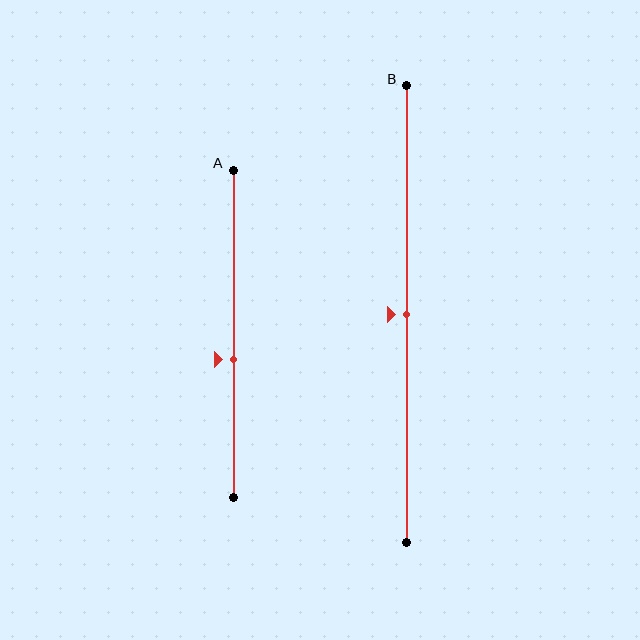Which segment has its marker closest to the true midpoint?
Segment B has its marker closest to the true midpoint.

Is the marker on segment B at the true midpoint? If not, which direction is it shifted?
Yes, the marker on segment B is at the true midpoint.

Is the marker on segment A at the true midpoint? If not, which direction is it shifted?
No, the marker on segment A is shifted downward by about 8% of the segment length.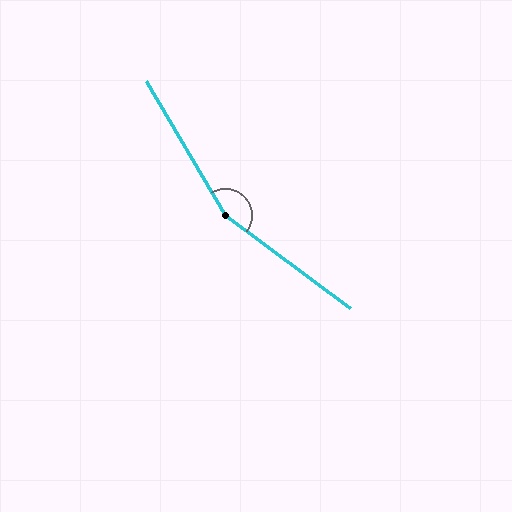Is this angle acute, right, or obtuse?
It is obtuse.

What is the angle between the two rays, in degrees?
Approximately 157 degrees.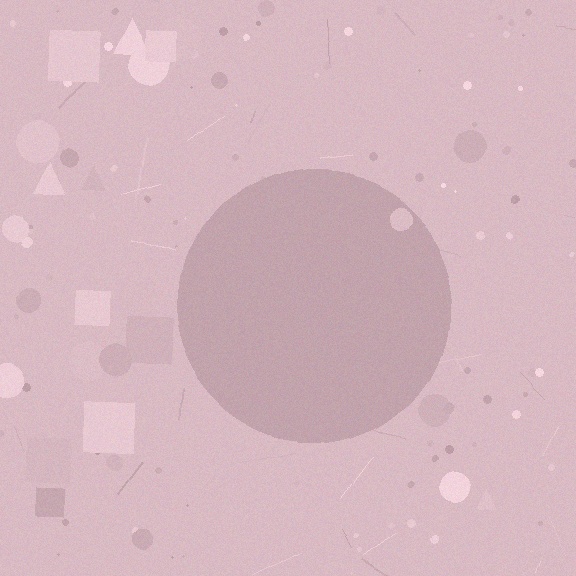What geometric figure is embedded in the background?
A circle is embedded in the background.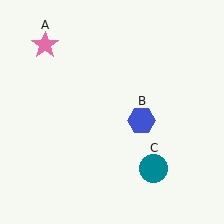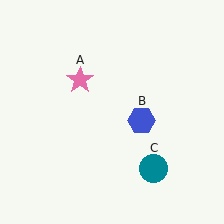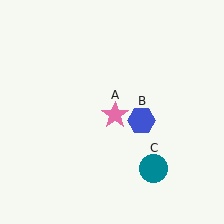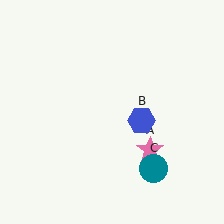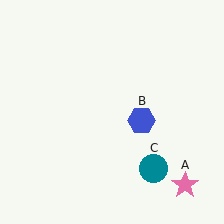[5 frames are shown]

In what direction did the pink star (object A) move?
The pink star (object A) moved down and to the right.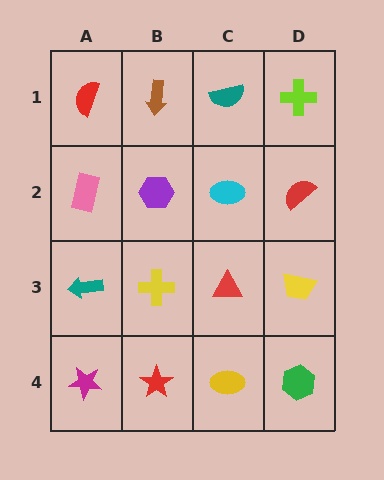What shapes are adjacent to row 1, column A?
A pink rectangle (row 2, column A), a brown arrow (row 1, column B).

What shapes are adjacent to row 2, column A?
A red semicircle (row 1, column A), a teal arrow (row 3, column A), a purple hexagon (row 2, column B).